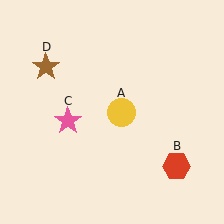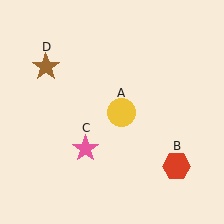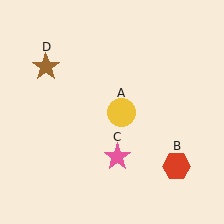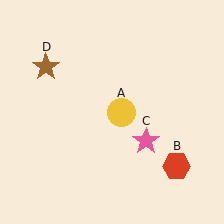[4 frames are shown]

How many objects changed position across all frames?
1 object changed position: pink star (object C).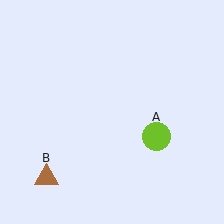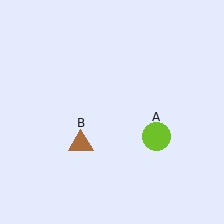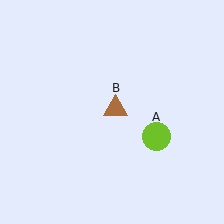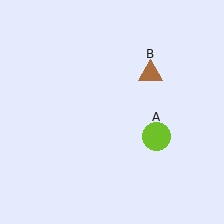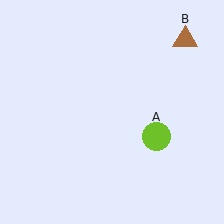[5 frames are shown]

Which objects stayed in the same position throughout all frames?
Lime circle (object A) remained stationary.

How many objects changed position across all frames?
1 object changed position: brown triangle (object B).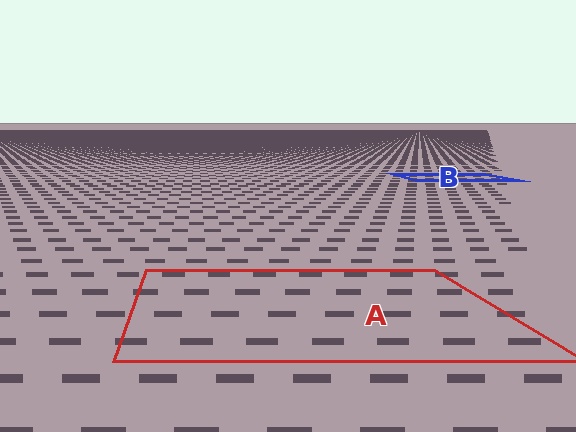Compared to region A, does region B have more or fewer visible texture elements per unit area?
Region B has more texture elements per unit area — they are packed more densely because it is farther away.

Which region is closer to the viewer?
Region A is closer. The texture elements there are larger and more spread out.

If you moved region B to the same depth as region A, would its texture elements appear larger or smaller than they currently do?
They would appear larger. At a closer depth, the same texture elements are projected at a bigger on-screen size.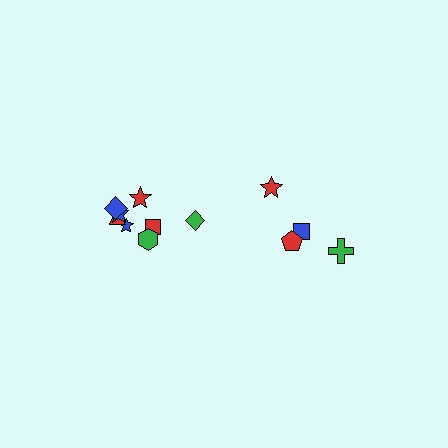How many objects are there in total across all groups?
There are 12 objects.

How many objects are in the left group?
There are 8 objects.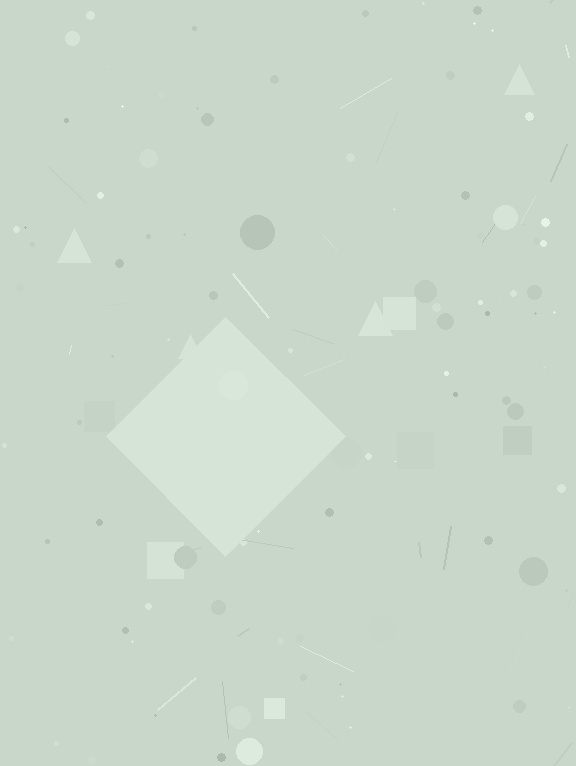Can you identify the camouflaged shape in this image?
The camouflaged shape is a diamond.